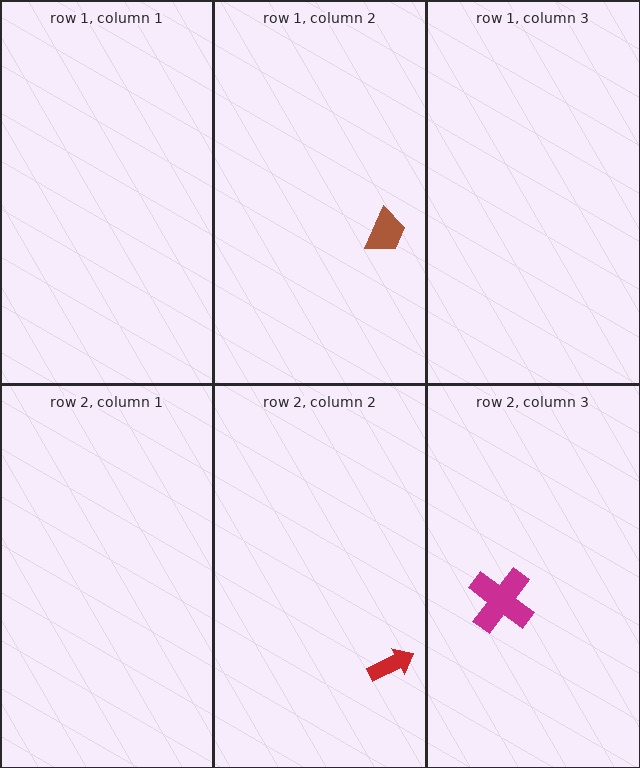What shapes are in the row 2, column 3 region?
The magenta cross.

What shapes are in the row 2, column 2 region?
The red arrow.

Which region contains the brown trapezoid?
The row 1, column 2 region.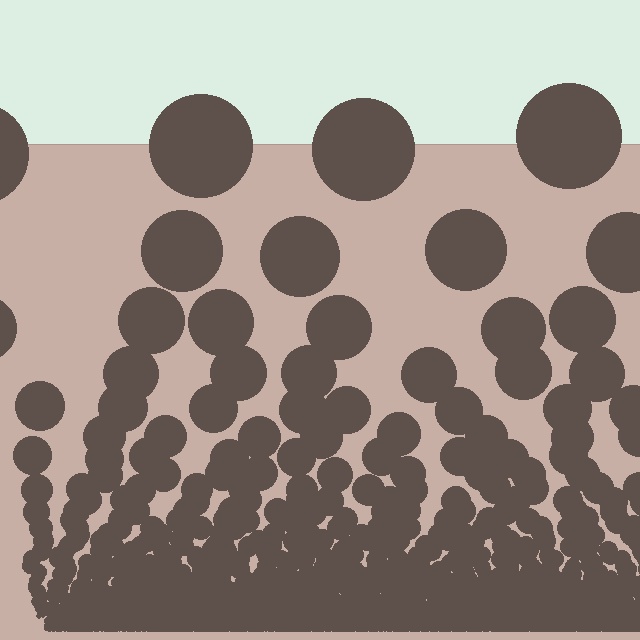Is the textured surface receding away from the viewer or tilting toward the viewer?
The surface appears to tilt toward the viewer. Texture elements get larger and sparser toward the top.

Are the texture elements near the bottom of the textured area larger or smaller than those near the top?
Smaller. The gradient is inverted — elements near the bottom are smaller and denser.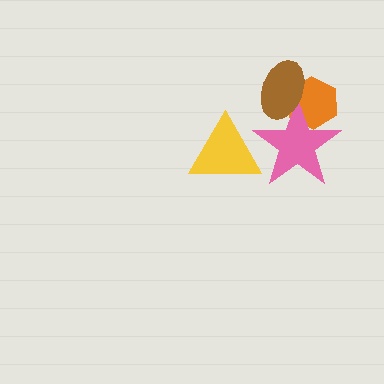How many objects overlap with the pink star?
3 objects overlap with the pink star.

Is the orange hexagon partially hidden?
Yes, it is partially covered by another shape.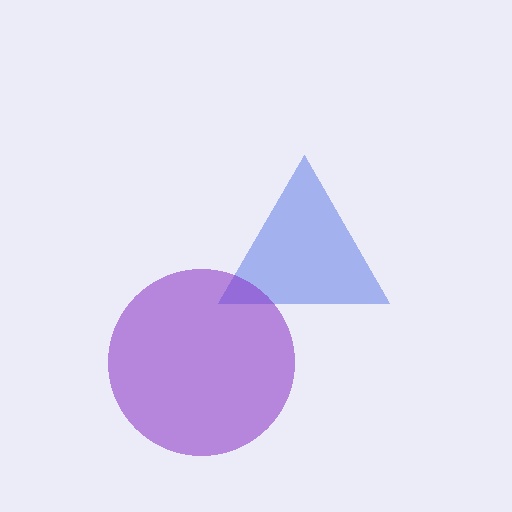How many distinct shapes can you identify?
There are 2 distinct shapes: a blue triangle, a purple circle.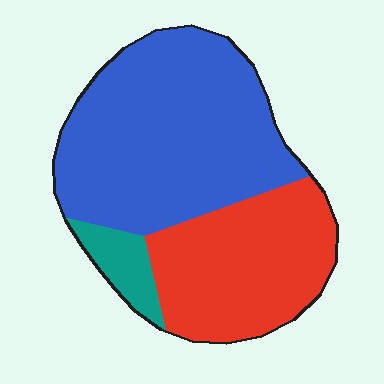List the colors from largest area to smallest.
From largest to smallest: blue, red, teal.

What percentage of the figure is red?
Red takes up about three eighths (3/8) of the figure.